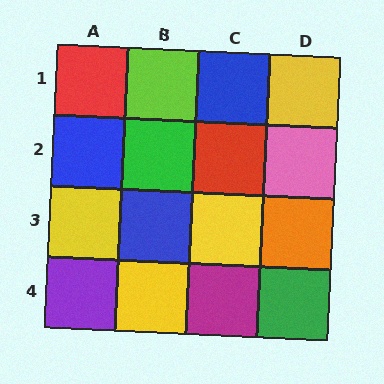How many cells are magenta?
1 cell is magenta.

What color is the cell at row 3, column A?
Yellow.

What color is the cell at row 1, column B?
Lime.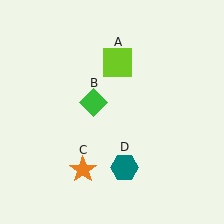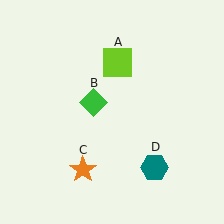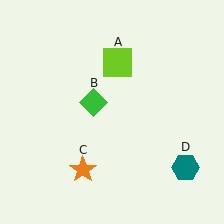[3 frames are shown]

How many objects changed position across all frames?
1 object changed position: teal hexagon (object D).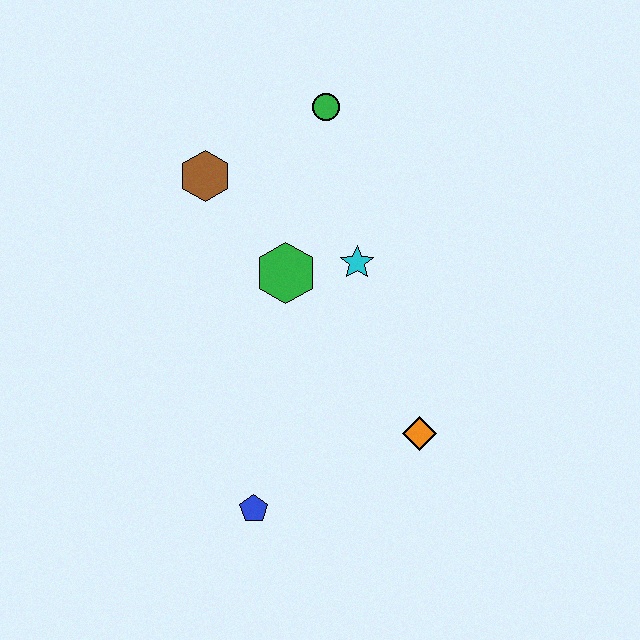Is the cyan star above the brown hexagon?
No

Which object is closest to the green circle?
The brown hexagon is closest to the green circle.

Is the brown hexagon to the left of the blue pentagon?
Yes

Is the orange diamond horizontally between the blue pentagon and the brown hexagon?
No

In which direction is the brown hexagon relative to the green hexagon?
The brown hexagon is above the green hexagon.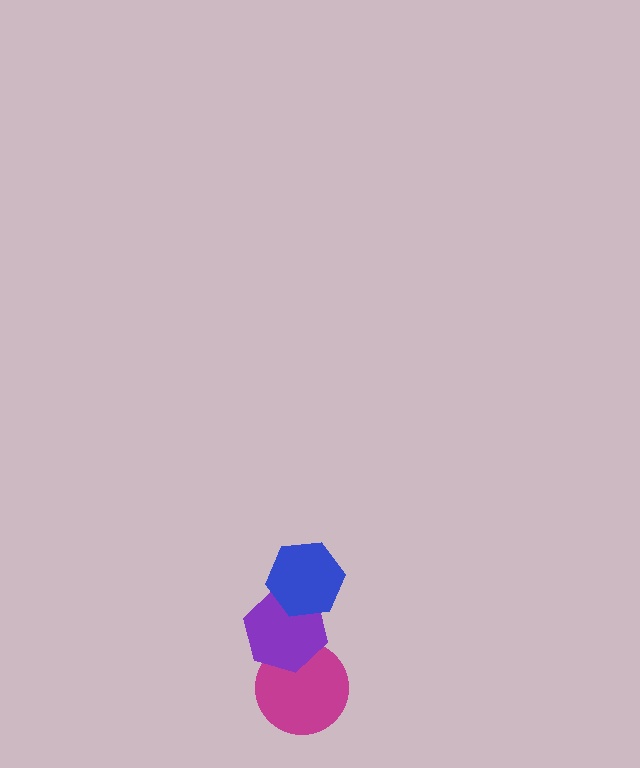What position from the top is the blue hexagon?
The blue hexagon is 1st from the top.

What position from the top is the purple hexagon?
The purple hexagon is 2nd from the top.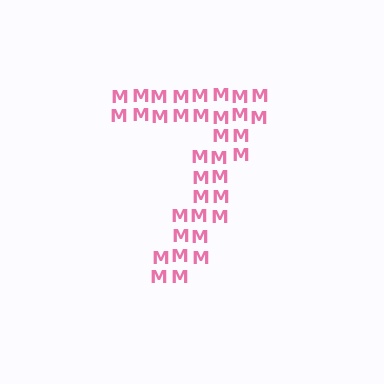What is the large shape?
The large shape is the digit 7.